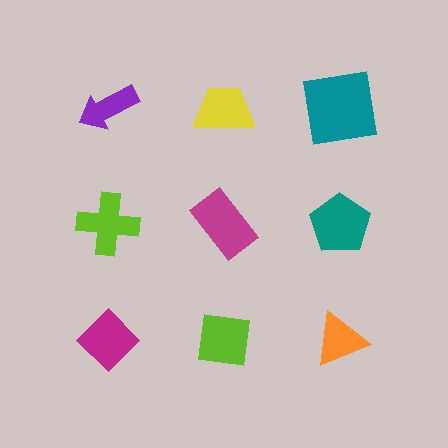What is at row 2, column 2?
A magenta rectangle.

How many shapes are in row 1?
3 shapes.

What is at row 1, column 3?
A teal square.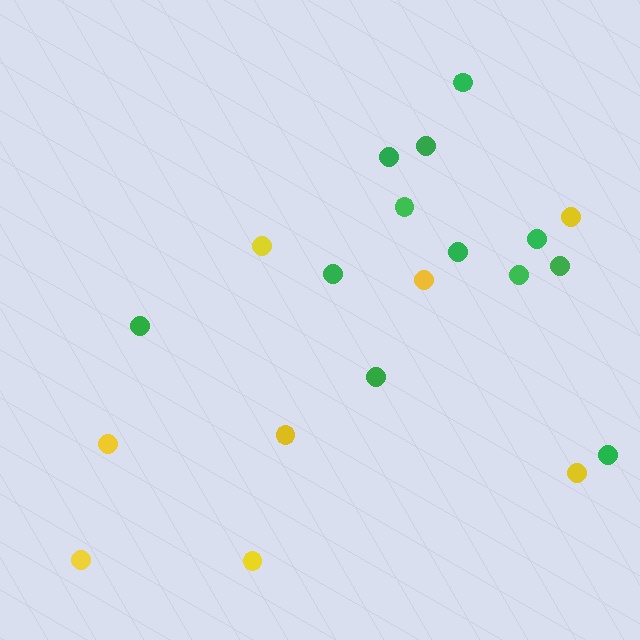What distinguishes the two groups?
There are 2 groups: one group of green circles (12) and one group of yellow circles (8).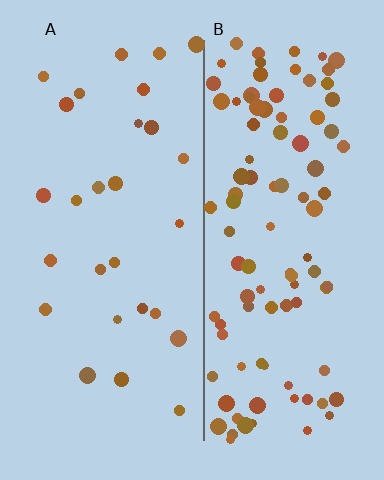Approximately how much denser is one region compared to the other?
Approximately 3.6× — region B over region A.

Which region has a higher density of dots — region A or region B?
B (the right).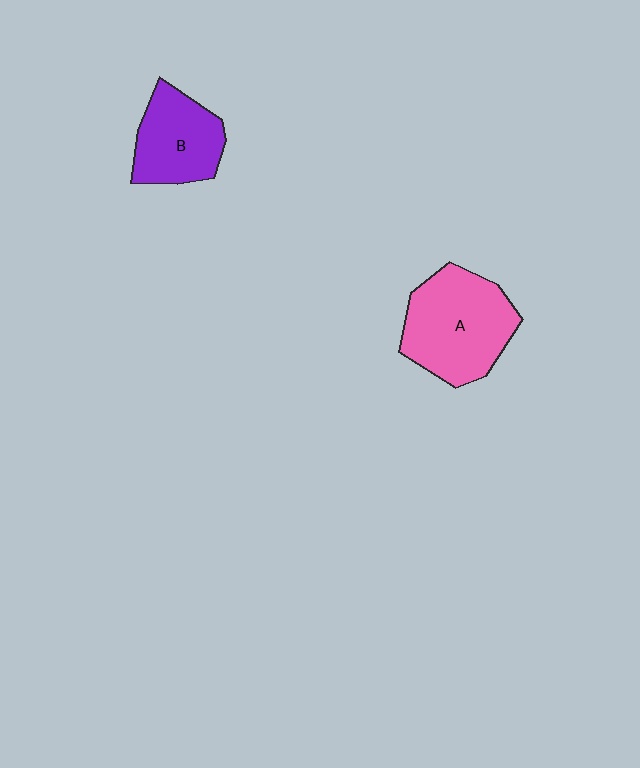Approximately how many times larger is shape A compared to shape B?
Approximately 1.4 times.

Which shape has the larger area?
Shape A (pink).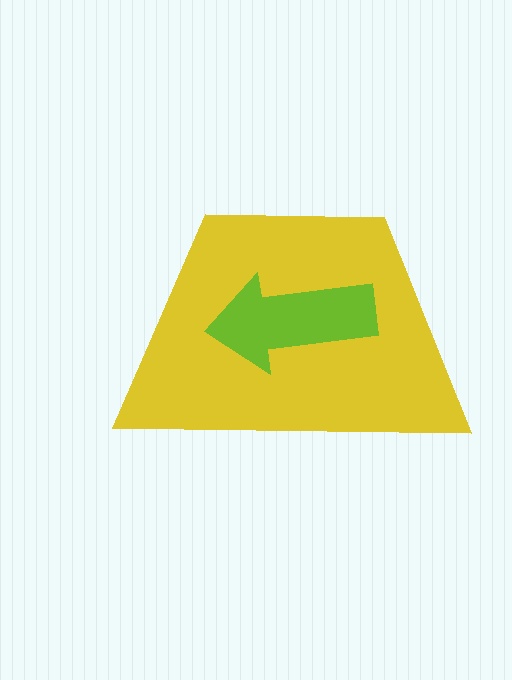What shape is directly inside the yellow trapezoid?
The lime arrow.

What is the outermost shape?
The yellow trapezoid.